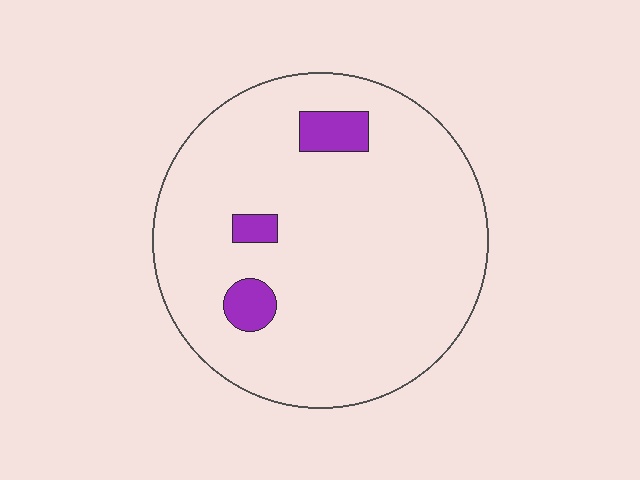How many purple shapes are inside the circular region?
3.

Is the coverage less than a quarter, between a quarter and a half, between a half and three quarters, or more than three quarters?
Less than a quarter.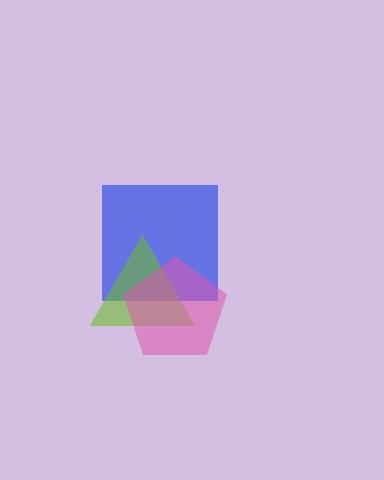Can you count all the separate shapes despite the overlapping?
Yes, there are 3 separate shapes.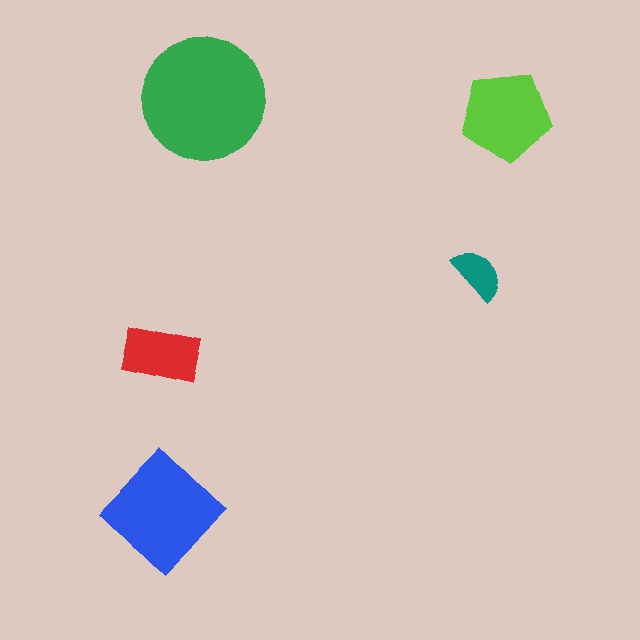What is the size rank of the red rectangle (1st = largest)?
4th.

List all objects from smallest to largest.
The teal semicircle, the red rectangle, the lime pentagon, the blue diamond, the green circle.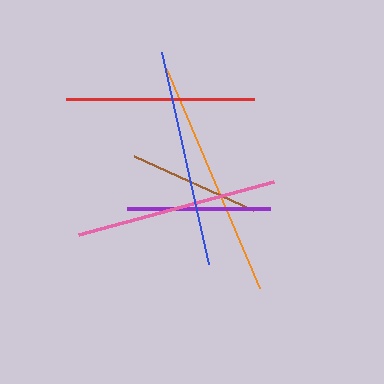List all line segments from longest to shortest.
From longest to shortest: orange, blue, pink, red, purple, brown.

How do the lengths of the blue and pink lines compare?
The blue and pink lines are approximately the same length.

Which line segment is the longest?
The orange line is the longest at approximately 238 pixels.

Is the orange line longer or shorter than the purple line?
The orange line is longer than the purple line.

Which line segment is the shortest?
The brown line is the shortest at approximately 131 pixels.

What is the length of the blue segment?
The blue segment is approximately 217 pixels long.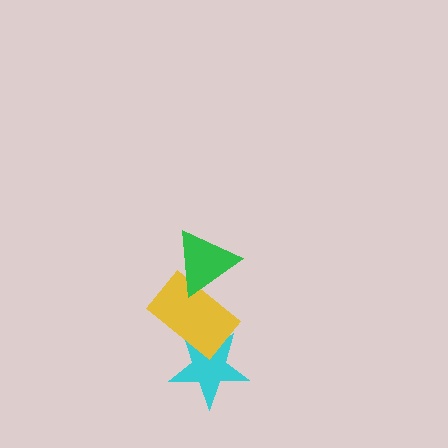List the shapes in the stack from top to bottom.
From top to bottom: the green triangle, the yellow rectangle, the cyan star.